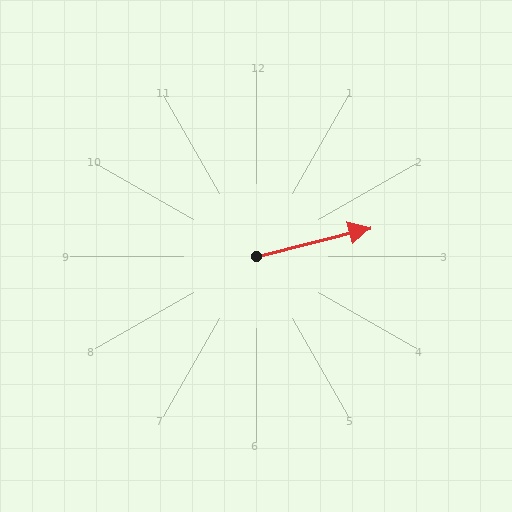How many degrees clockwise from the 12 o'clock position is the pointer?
Approximately 76 degrees.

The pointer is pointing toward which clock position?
Roughly 3 o'clock.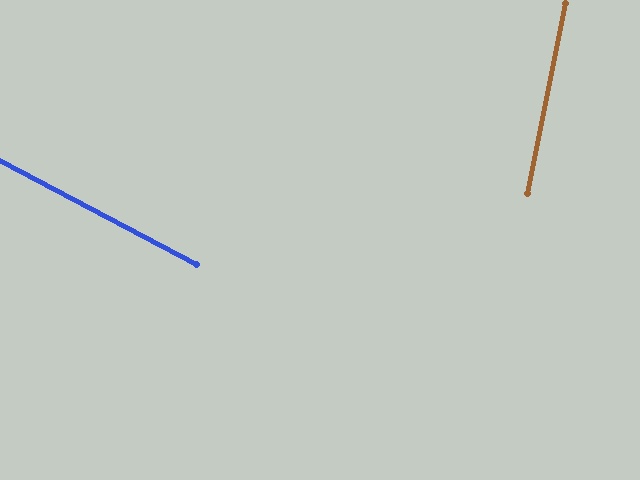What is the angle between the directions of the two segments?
Approximately 74 degrees.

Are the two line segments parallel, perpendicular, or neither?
Neither parallel nor perpendicular — they differ by about 74°.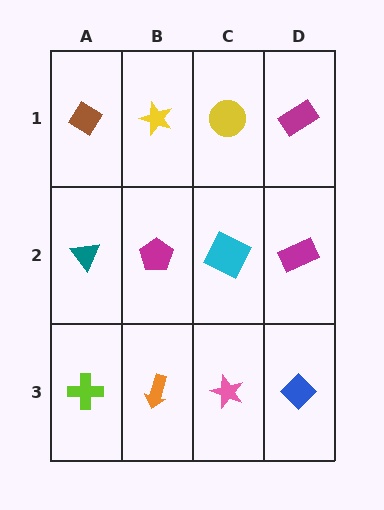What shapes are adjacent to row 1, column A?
A teal triangle (row 2, column A), a yellow star (row 1, column B).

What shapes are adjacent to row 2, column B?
A yellow star (row 1, column B), an orange arrow (row 3, column B), a teal triangle (row 2, column A), a cyan square (row 2, column C).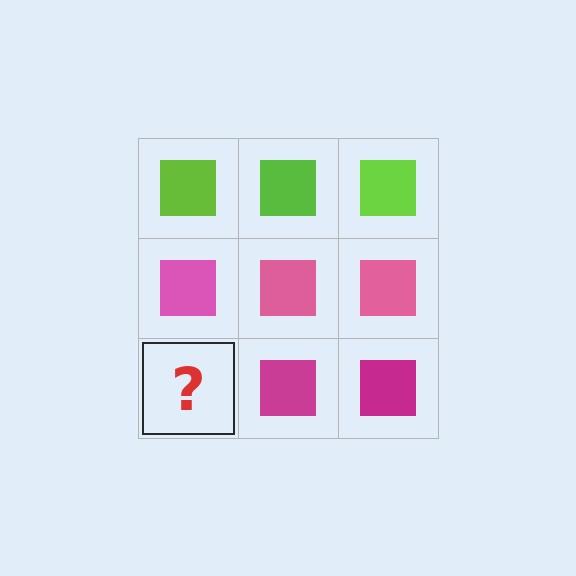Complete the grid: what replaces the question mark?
The question mark should be replaced with a magenta square.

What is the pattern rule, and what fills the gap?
The rule is that each row has a consistent color. The gap should be filled with a magenta square.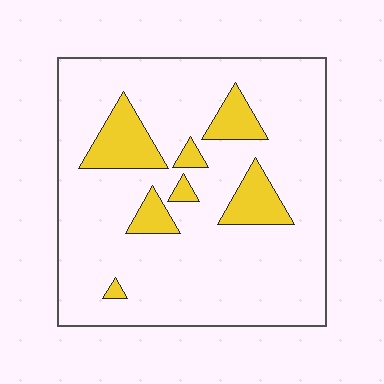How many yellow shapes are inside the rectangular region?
7.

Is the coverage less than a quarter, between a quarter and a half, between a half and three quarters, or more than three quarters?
Less than a quarter.